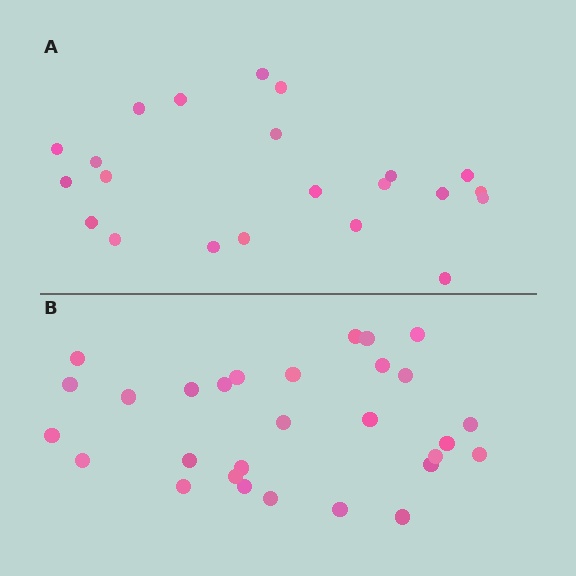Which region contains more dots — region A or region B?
Region B (the bottom region) has more dots.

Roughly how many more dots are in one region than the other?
Region B has roughly 8 or so more dots than region A.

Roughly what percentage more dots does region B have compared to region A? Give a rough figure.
About 30% more.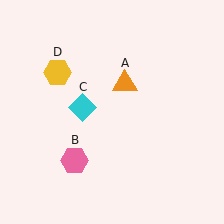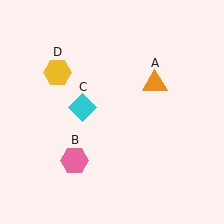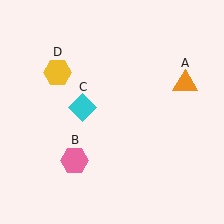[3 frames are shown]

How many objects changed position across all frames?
1 object changed position: orange triangle (object A).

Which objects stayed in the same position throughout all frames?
Pink hexagon (object B) and cyan diamond (object C) and yellow hexagon (object D) remained stationary.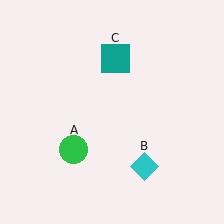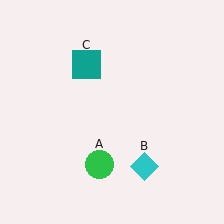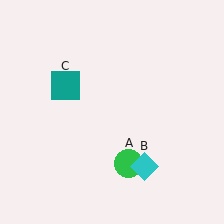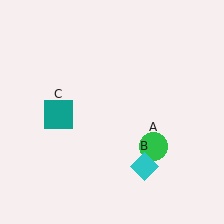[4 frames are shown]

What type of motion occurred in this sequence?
The green circle (object A), teal square (object C) rotated counterclockwise around the center of the scene.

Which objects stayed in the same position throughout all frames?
Cyan diamond (object B) remained stationary.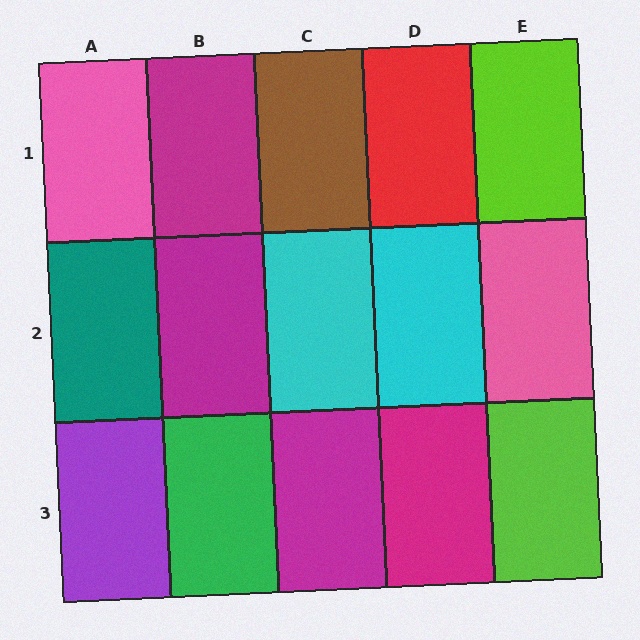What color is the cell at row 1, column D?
Red.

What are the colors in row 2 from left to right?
Teal, magenta, cyan, cyan, pink.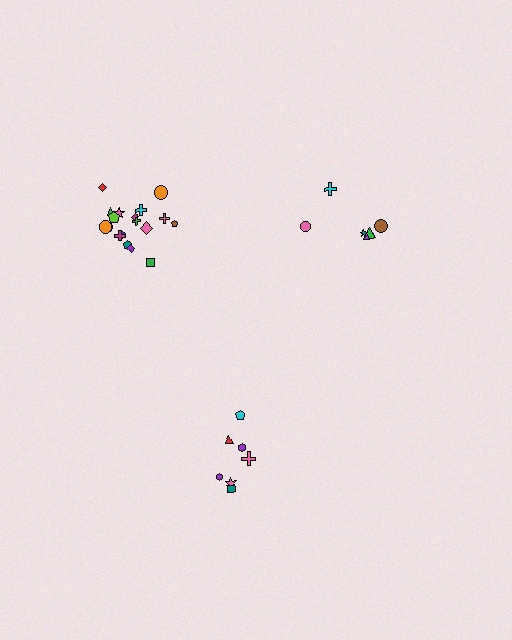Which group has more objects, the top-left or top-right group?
The top-left group.